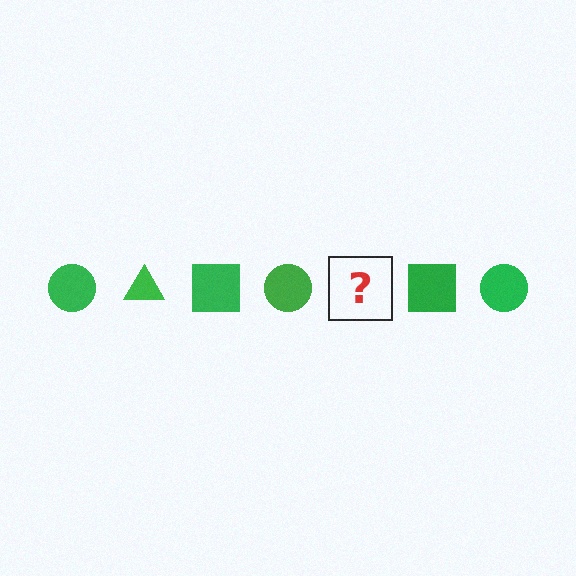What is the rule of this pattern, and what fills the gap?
The rule is that the pattern cycles through circle, triangle, square shapes in green. The gap should be filled with a green triangle.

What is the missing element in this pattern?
The missing element is a green triangle.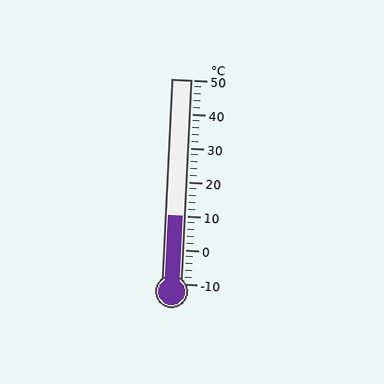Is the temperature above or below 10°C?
The temperature is at 10°C.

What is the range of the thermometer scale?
The thermometer scale ranges from -10°C to 50°C.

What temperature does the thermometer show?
The thermometer shows approximately 10°C.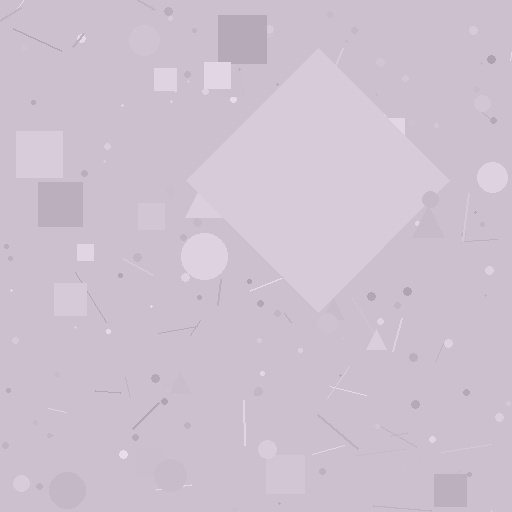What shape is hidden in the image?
A diamond is hidden in the image.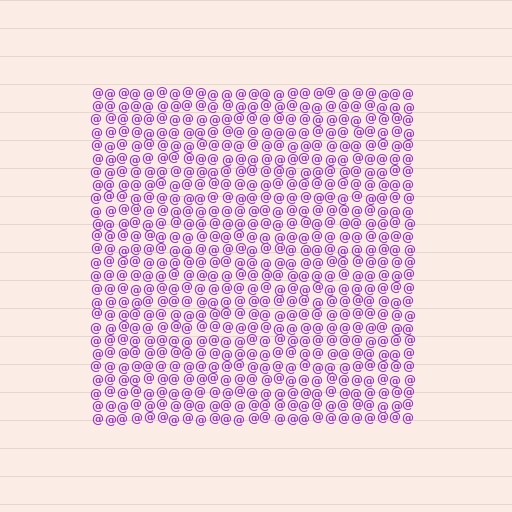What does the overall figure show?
The overall figure shows a square.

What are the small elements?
The small elements are at signs.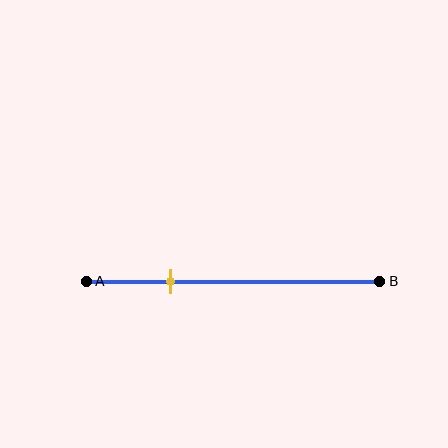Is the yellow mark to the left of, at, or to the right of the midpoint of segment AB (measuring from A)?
The yellow mark is to the left of the midpoint of segment AB.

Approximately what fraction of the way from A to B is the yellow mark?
The yellow mark is approximately 30% of the way from A to B.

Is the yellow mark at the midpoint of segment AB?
No, the mark is at about 30% from A, not at the 50% midpoint.